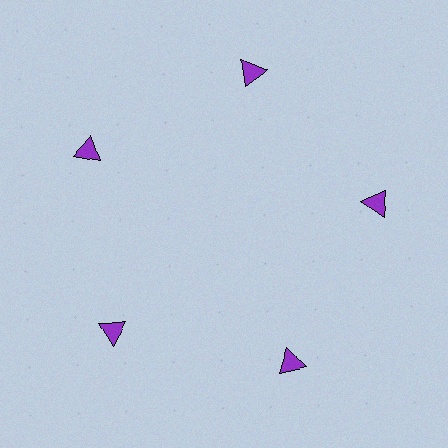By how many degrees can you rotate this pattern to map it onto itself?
The pattern maps onto itself every 72 degrees of rotation.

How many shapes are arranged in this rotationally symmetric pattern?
There are 5 shapes, arranged in 5 groups of 1.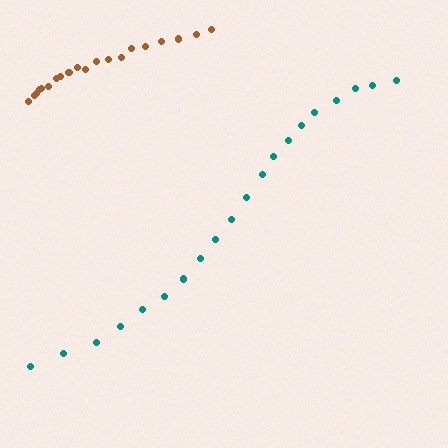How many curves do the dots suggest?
There are 2 distinct paths.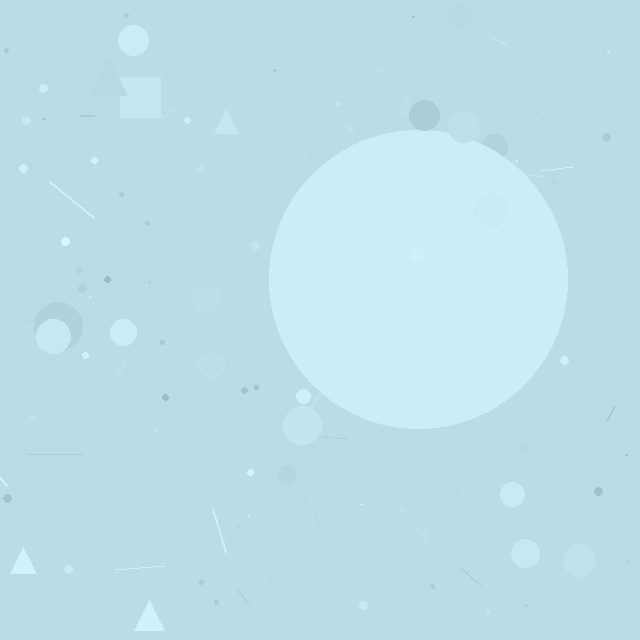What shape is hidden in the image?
A circle is hidden in the image.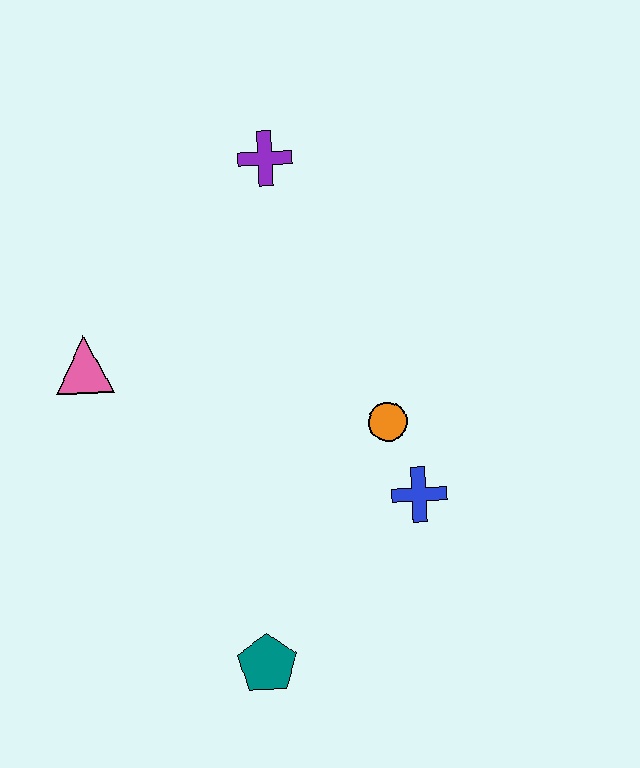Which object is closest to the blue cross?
The orange circle is closest to the blue cross.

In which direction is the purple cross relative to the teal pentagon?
The purple cross is above the teal pentagon.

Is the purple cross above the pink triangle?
Yes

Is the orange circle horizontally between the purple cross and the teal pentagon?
No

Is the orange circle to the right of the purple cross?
Yes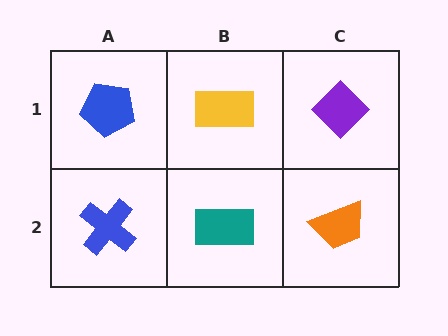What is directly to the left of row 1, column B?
A blue pentagon.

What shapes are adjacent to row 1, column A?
A blue cross (row 2, column A), a yellow rectangle (row 1, column B).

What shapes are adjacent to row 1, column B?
A teal rectangle (row 2, column B), a blue pentagon (row 1, column A), a purple diamond (row 1, column C).